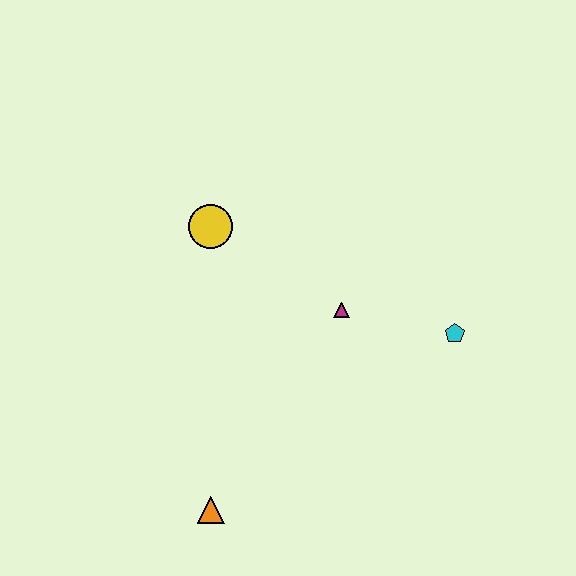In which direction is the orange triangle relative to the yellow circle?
The orange triangle is below the yellow circle.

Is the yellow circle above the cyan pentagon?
Yes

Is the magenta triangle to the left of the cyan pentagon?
Yes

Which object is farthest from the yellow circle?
The orange triangle is farthest from the yellow circle.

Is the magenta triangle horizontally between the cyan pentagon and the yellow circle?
Yes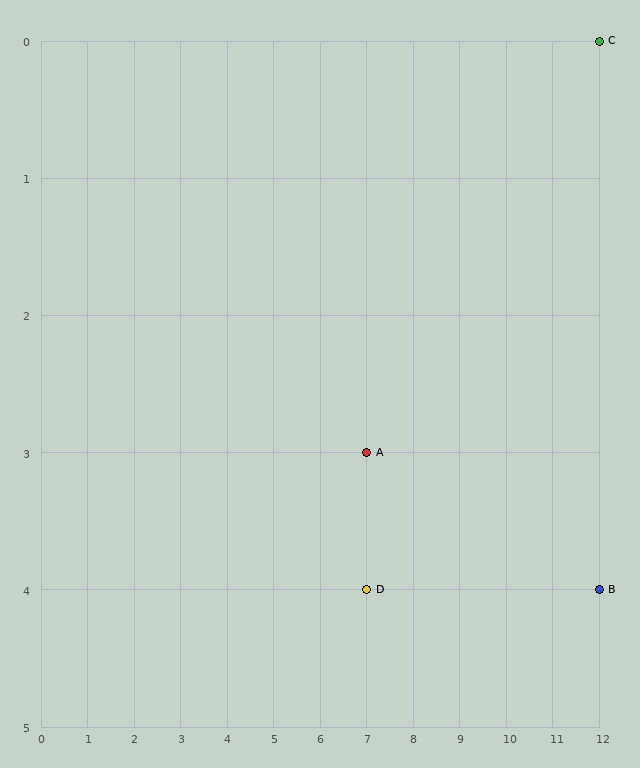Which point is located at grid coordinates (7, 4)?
Point D is at (7, 4).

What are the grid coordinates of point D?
Point D is at grid coordinates (7, 4).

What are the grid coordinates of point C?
Point C is at grid coordinates (12, 0).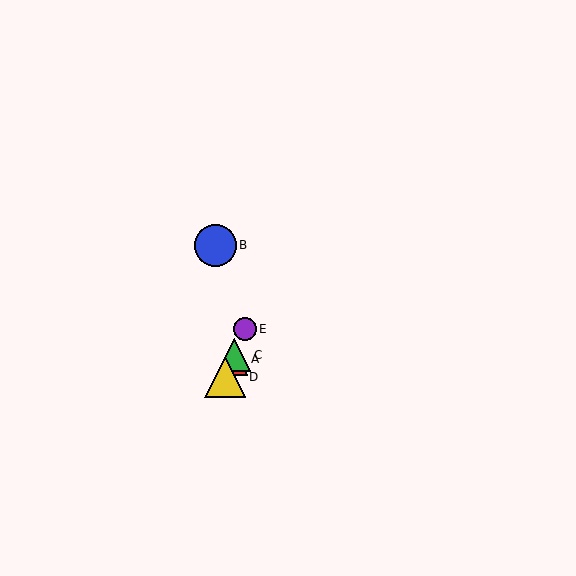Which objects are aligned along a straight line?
Objects A, C, D, E are aligned along a straight line.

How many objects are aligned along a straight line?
4 objects (A, C, D, E) are aligned along a straight line.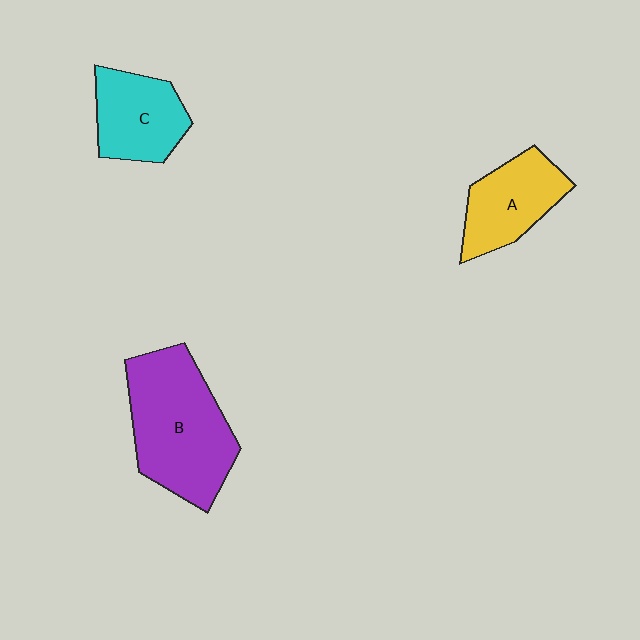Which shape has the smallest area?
Shape C (cyan).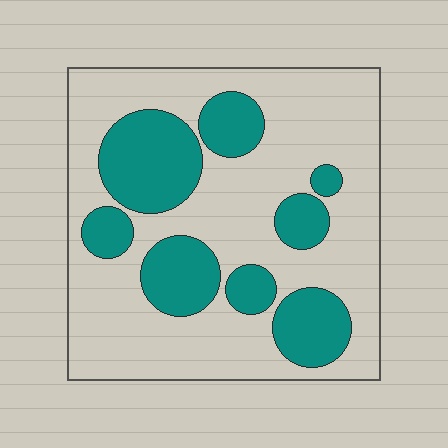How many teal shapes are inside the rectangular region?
8.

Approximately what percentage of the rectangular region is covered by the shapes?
Approximately 30%.